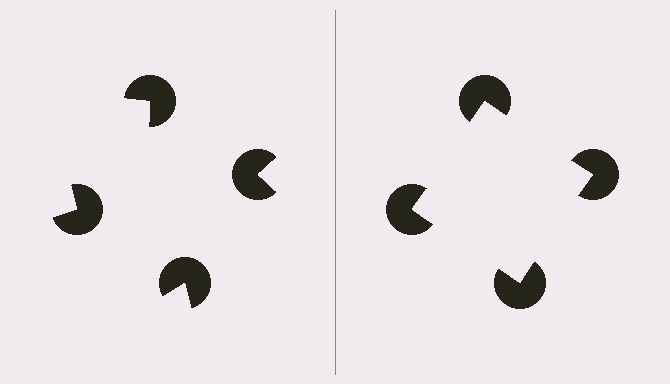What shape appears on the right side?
An illusory square.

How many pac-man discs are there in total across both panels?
8 — 4 on each side.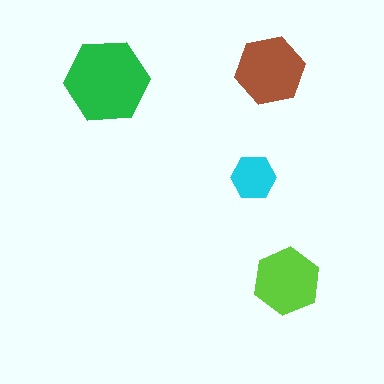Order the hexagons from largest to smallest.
the green one, the brown one, the lime one, the cyan one.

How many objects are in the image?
There are 4 objects in the image.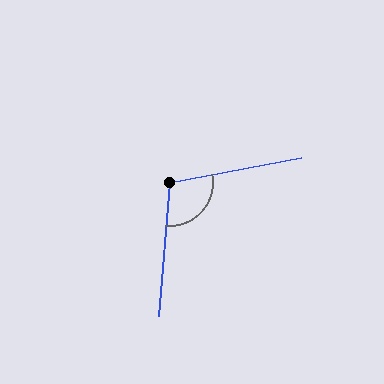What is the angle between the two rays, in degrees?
Approximately 105 degrees.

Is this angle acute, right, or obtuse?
It is obtuse.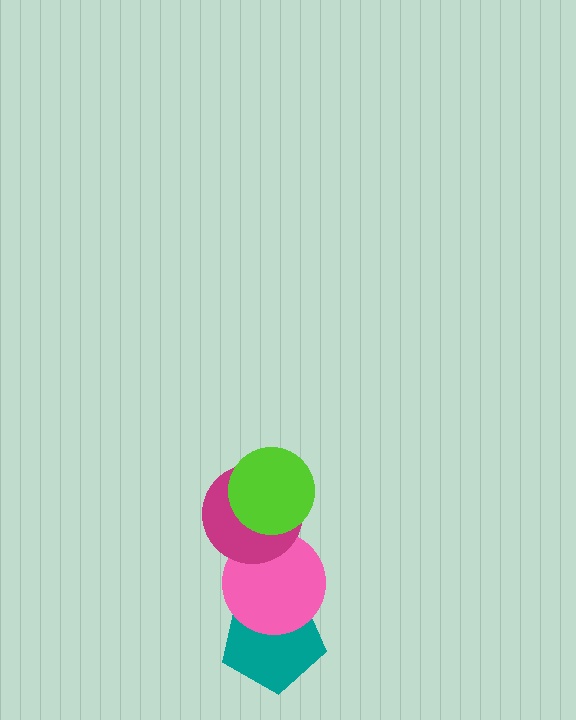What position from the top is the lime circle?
The lime circle is 1st from the top.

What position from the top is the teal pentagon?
The teal pentagon is 4th from the top.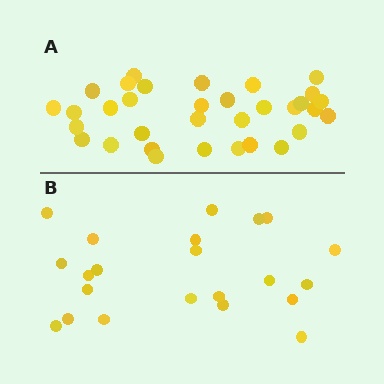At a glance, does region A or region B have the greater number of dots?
Region A (the top region) has more dots.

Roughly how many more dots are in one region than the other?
Region A has roughly 12 or so more dots than region B.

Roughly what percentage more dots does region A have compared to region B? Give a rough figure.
About 50% more.